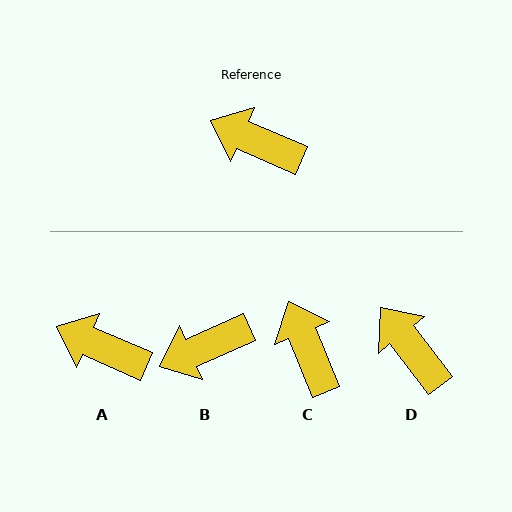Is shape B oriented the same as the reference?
No, it is off by about 48 degrees.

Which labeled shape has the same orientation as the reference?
A.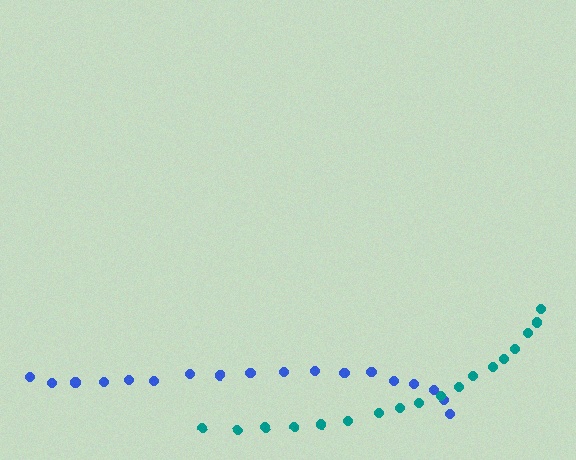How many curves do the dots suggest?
There are 2 distinct paths.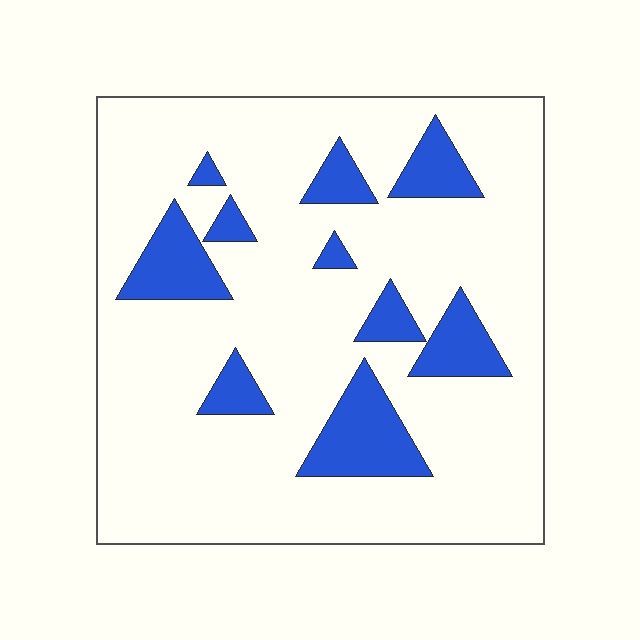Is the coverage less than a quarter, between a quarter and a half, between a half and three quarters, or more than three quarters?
Less than a quarter.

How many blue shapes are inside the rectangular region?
10.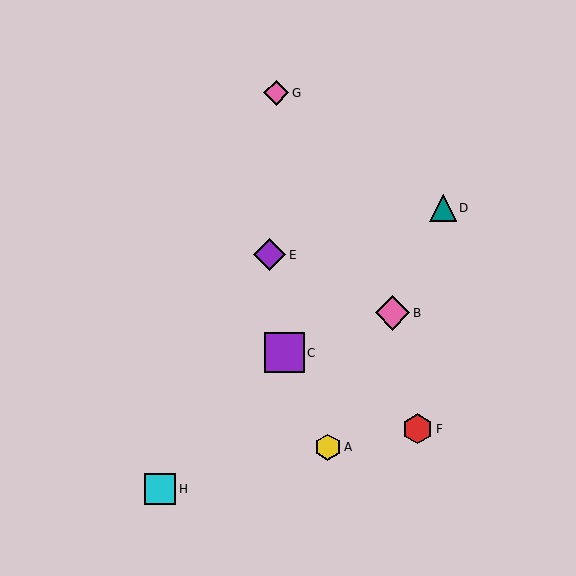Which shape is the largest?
The purple square (labeled C) is the largest.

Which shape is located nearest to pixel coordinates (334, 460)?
The yellow hexagon (labeled A) at (328, 447) is nearest to that location.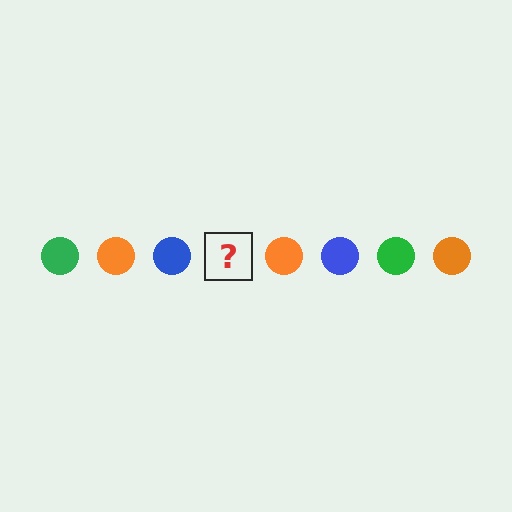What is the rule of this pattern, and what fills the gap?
The rule is that the pattern cycles through green, orange, blue circles. The gap should be filled with a green circle.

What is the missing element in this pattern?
The missing element is a green circle.